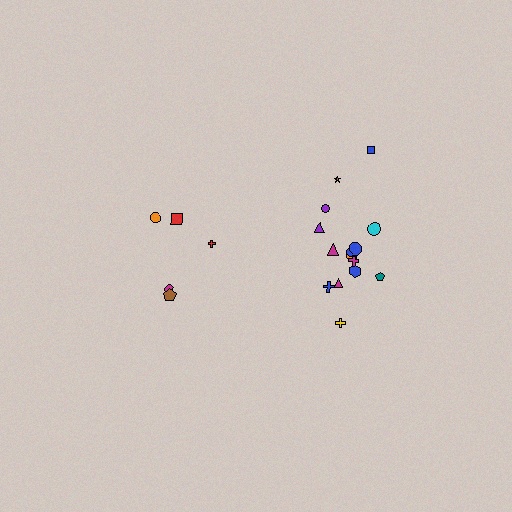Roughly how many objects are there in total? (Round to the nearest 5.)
Roughly 20 objects in total.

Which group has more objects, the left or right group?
The right group.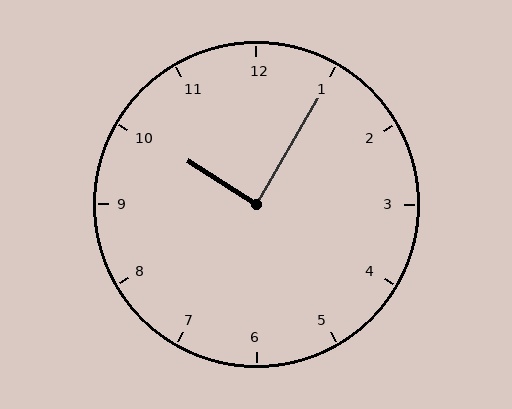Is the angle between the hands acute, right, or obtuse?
It is right.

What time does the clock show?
10:05.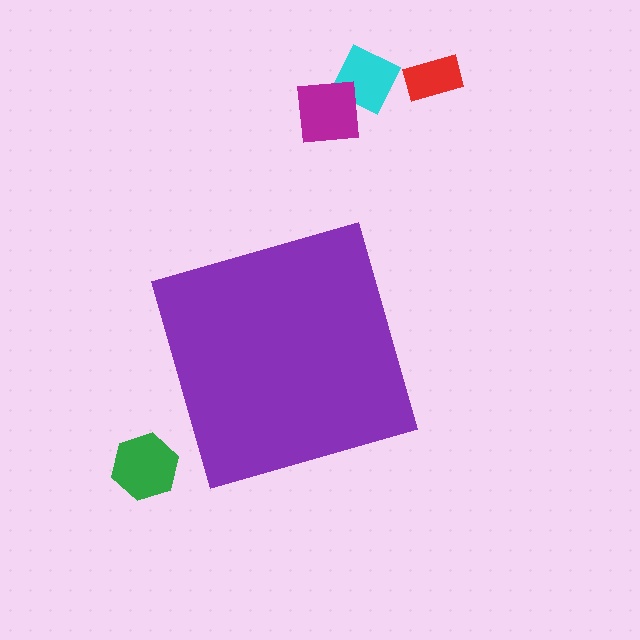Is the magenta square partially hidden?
No, the magenta square is fully visible.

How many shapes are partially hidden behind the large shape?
0 shapes are partially hidden.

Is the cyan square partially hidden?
No, the cyan square is fully visible.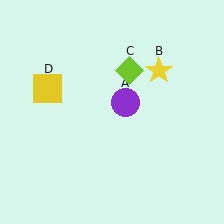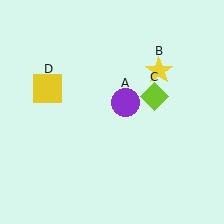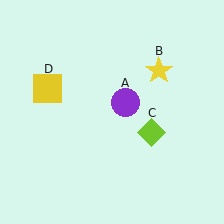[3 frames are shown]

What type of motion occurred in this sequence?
The lime diamond (object C) rotated clockwise around the center of the scene.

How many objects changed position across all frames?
1 object changed position: lime diamond (object C).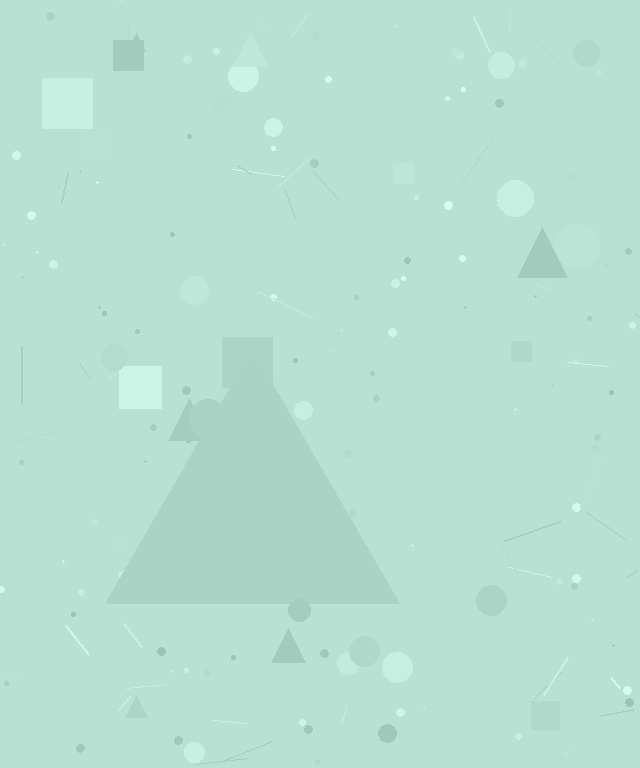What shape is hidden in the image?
A triangle is hidden in the image.